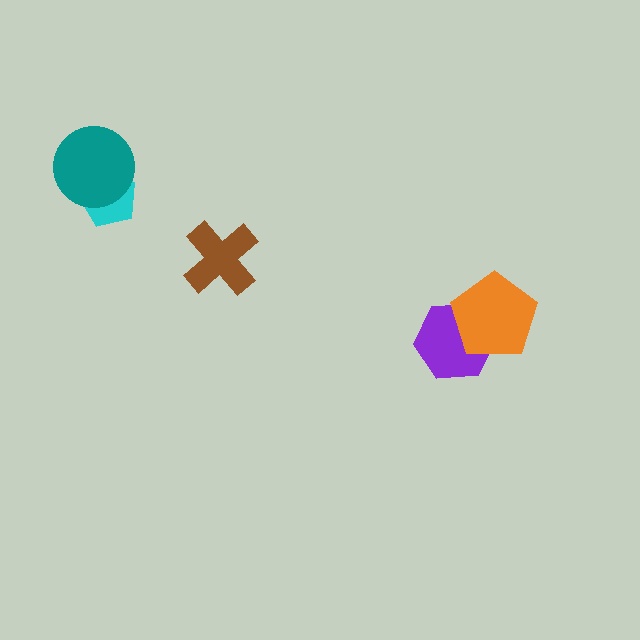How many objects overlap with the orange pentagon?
1 object overlaps with the orange pentagon.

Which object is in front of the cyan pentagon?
The teal circle is in front of the cyan pentagon.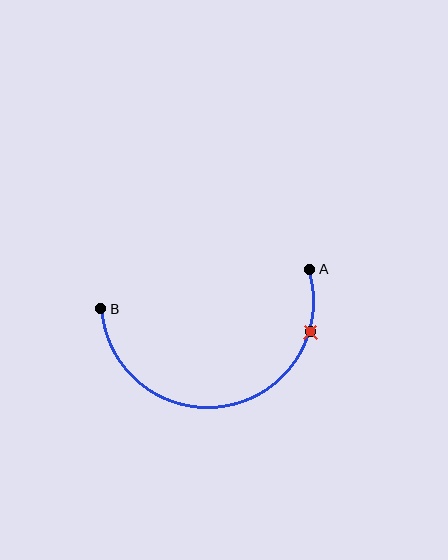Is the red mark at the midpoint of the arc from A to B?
No. The red mark lies on the arc but is closer to endpoint A. The arc midpoint would be at the point on the curve equidistant along the arc from both A and B.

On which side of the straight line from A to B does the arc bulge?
The arc bulges below the straight line connecting A and B.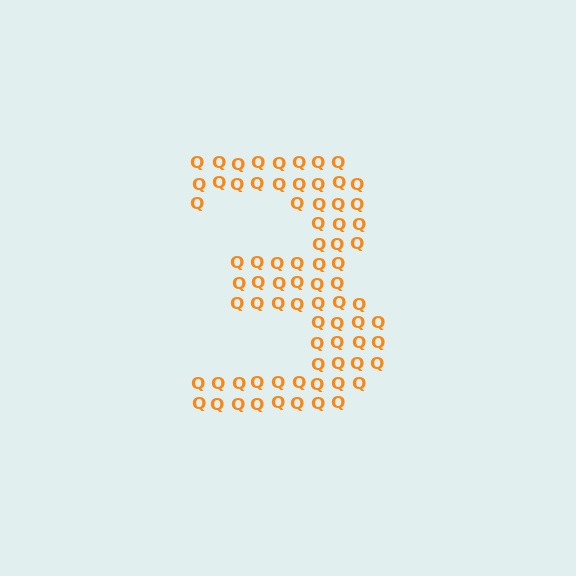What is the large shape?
The large shape is the digit 3.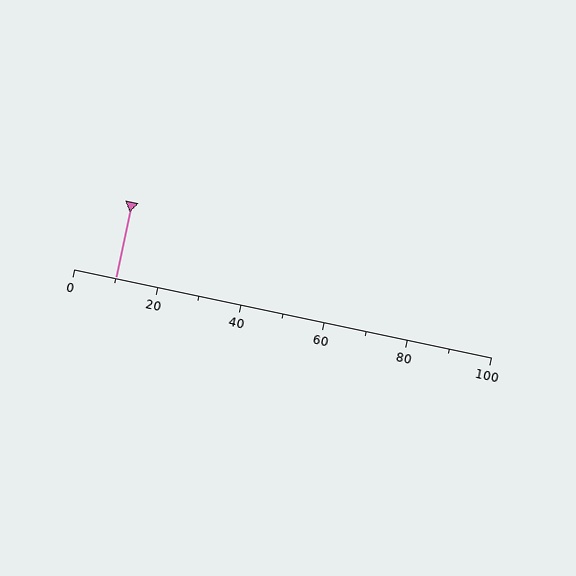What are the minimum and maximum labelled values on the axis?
The axis runs from 0 to 100.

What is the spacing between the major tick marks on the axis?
The major ticks are spaced 20 apart.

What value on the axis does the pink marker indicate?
The marker indicates approximately 10.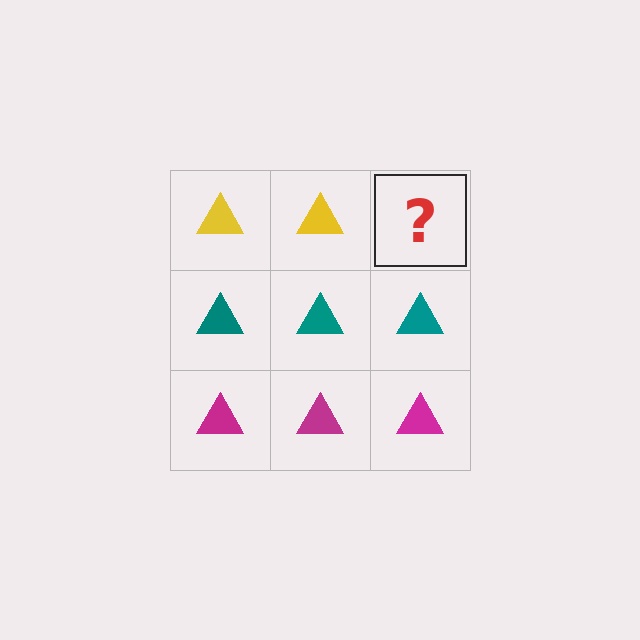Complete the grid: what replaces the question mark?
The question mark should be replaced with a yellow triangle.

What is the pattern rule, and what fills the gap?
The rule is that each row has a consistent color. The gap should be filled with a yellow triangle.